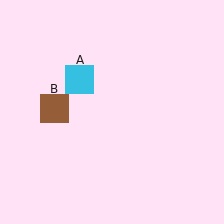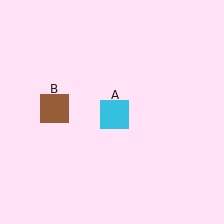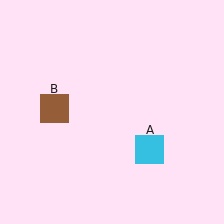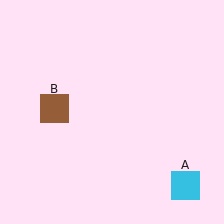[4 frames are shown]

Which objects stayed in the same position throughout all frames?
Brown square (object B) remained stationary.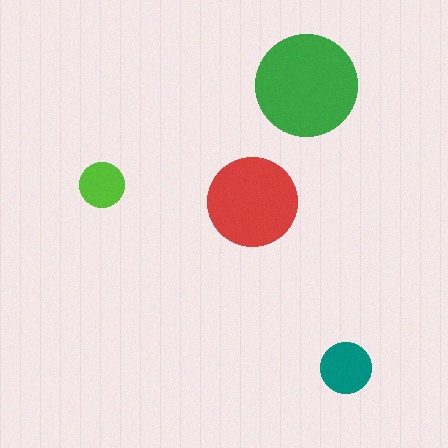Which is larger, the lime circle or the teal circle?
The teal one.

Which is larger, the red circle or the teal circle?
The red one.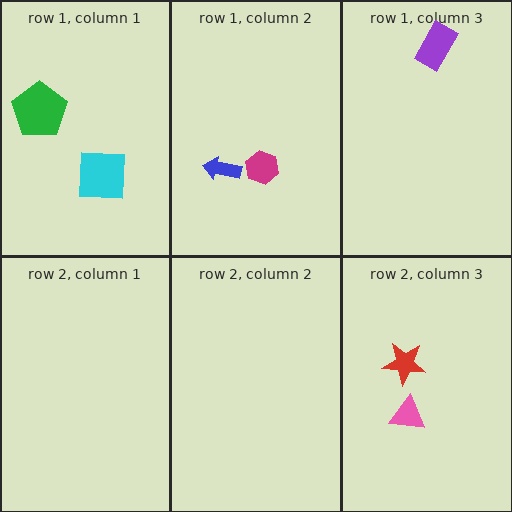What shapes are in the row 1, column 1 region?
The green pentagon, the cyan square.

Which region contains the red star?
The row 2, column 3 region.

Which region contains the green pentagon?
The row 1, column 1 region.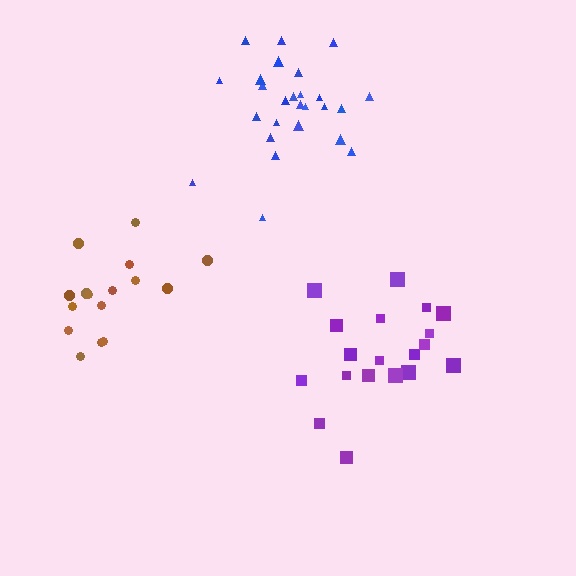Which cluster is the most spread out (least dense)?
Purple.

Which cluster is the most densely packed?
Blue.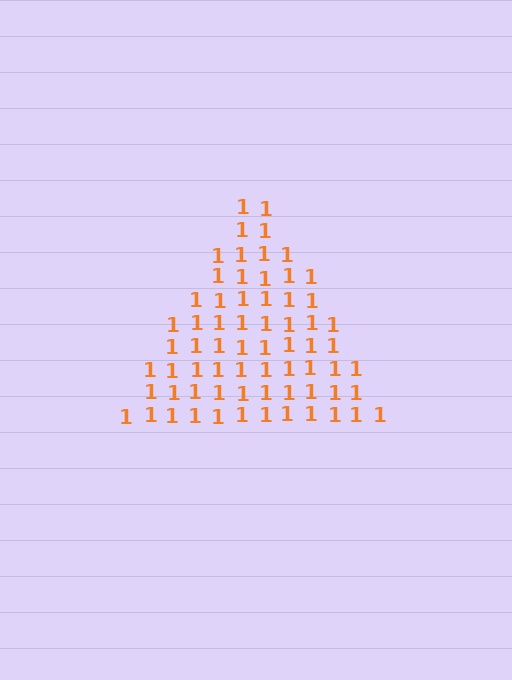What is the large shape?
The large shape is a triangle.